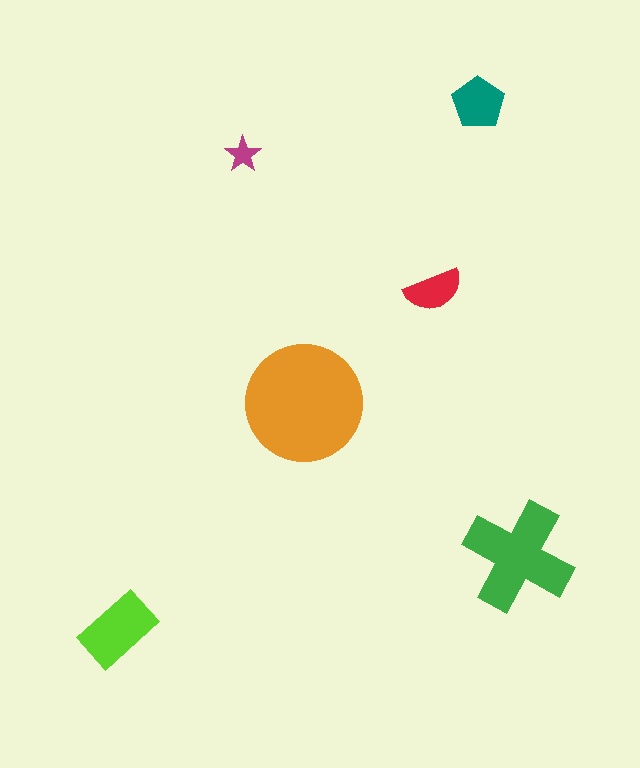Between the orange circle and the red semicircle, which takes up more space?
The orange circle.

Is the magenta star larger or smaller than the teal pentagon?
Smaller.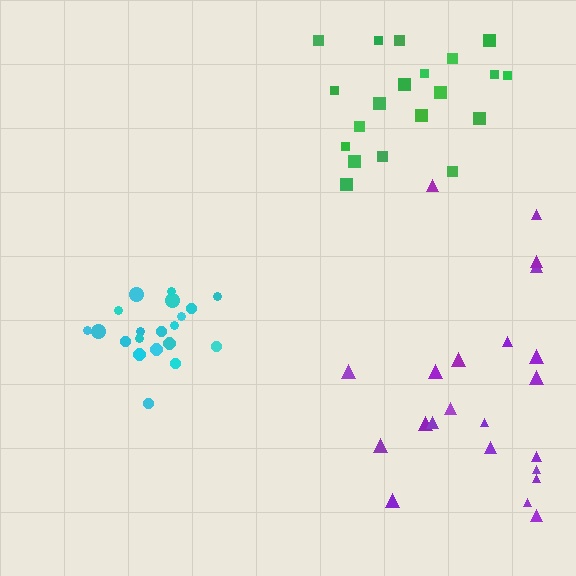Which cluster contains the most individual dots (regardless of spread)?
Purple (23).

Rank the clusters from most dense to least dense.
cyan, green, purple.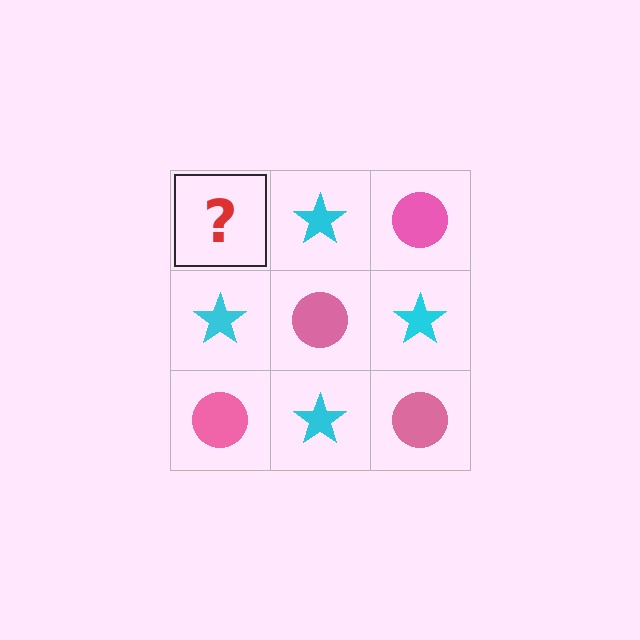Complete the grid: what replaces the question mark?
The question mark should be replaced with a pink circle.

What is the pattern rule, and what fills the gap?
The rule is that it alternates pink circle and cyan star in a checkerboard pattern. The gap should be filled with a pink circle.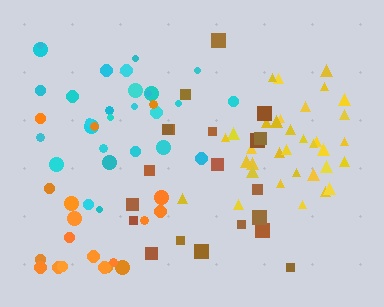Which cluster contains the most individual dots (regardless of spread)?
Yellow (34).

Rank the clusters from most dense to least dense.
yellow, cyan, brown, orange.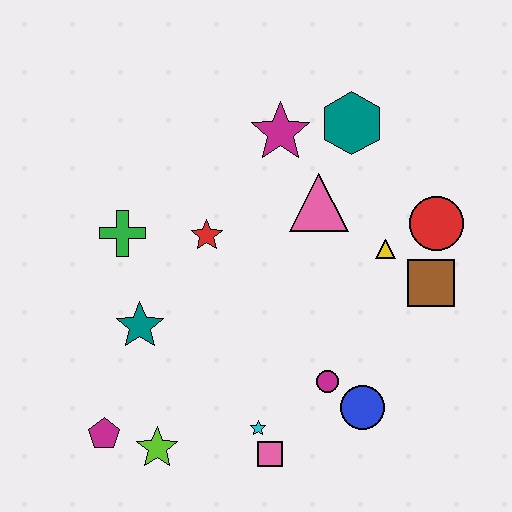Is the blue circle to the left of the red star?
No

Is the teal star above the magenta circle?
Yes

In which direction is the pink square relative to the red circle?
The pink square is below the red circle.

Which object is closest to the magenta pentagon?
The lime star is closest to the magenta pentagon.